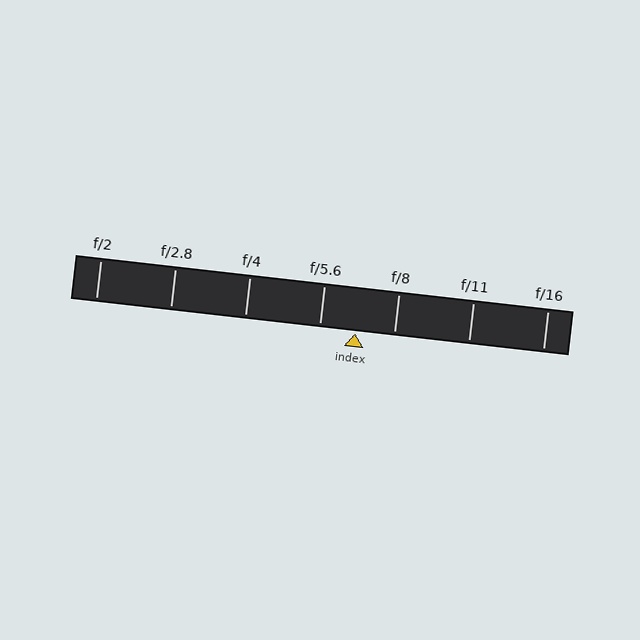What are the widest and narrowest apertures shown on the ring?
The widest aperture shown is f/2 and the narrowest is f/16.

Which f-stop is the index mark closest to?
The index mark is closest to f/5.6.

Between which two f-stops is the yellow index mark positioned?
The index mark is between f/5.6 and f/8.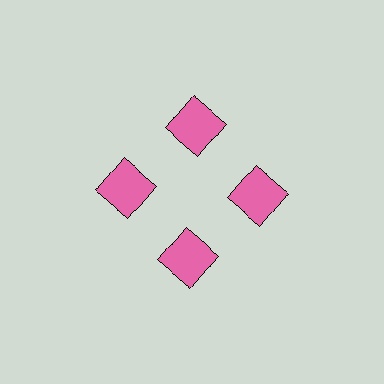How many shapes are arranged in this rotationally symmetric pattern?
There are 4 shapes, arranged in 4 groups of 1.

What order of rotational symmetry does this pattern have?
This pattern has 4-fold rotational symmetry.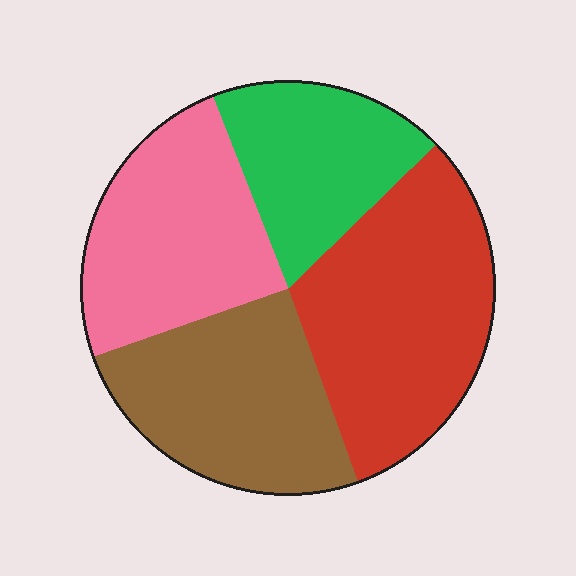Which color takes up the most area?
Red, at roughly 30%.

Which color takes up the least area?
Green, at roughly 20%.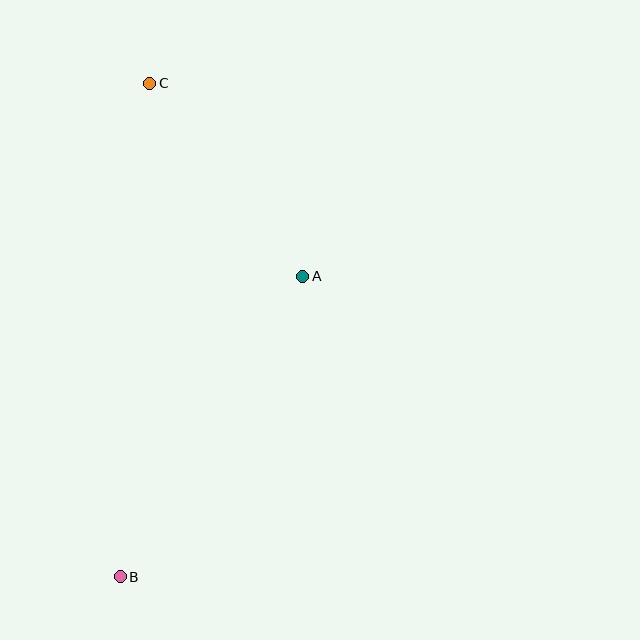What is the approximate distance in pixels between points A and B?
The distance between A and B is approximately 351 pixels.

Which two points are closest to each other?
Points A and C are closest to each other.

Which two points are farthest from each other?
Points B and C are farthest from each other.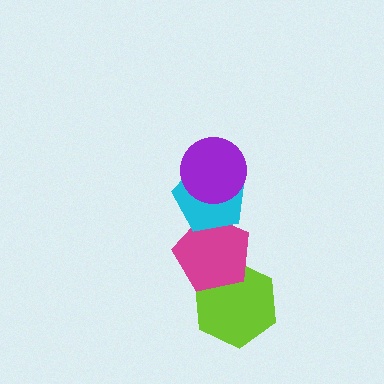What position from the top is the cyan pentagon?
The cyan pentagon is 2nd from the top.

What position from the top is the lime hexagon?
The lime hexagon is 4th from the top.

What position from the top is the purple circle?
The purple circle is 1st from the top.